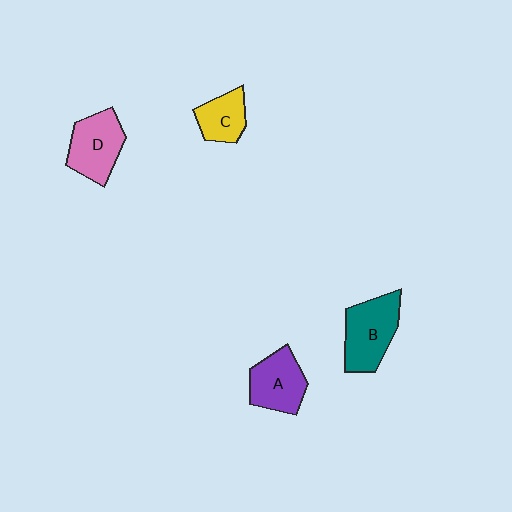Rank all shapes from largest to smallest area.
From largest to smallest: B (teal), D (pink), A (purple), C (yellow).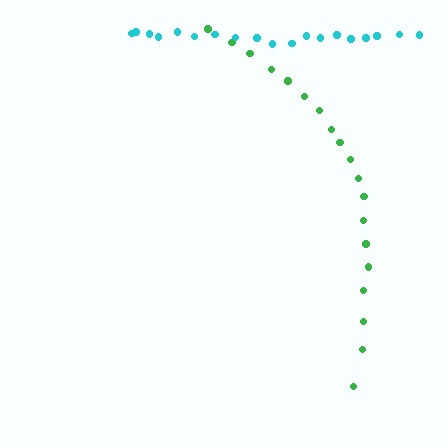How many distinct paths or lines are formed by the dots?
There are 2 distinct paths.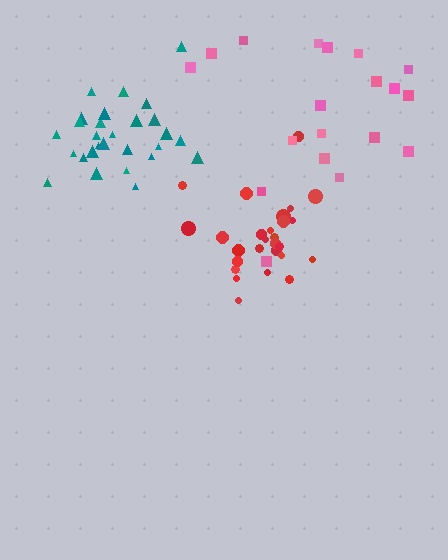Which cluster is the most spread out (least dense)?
Pink.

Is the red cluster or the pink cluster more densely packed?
Red.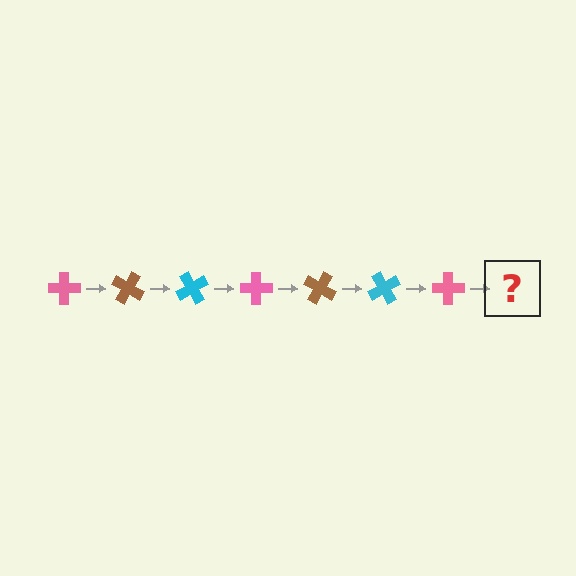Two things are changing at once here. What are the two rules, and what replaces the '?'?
The two rules are that it rotates 30 degrees each step and the color cycles through pink, brown, and cyan. The '?' should be a brown cross, rotated 210 degrees from the start.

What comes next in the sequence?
The next element should be a brown cross, rotated 210 degrees from the start.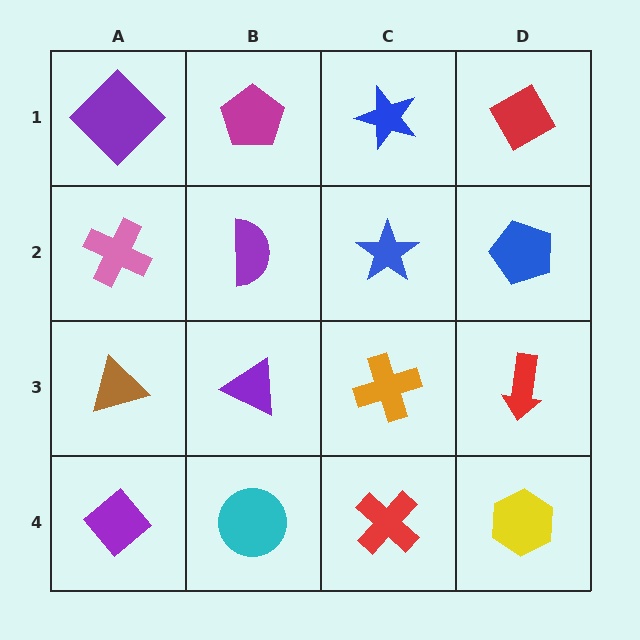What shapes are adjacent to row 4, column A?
A brown triangle (row 3, column A), a cyan circle (row 4, column B).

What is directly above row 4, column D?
A red arrow.